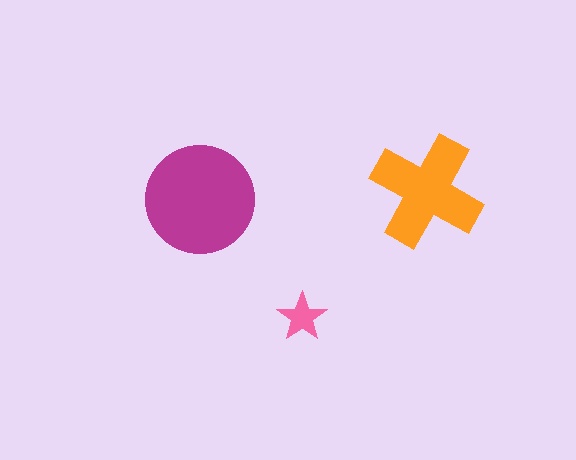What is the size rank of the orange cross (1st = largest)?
2nd.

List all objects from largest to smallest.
The magenta circle, the orange cross, the pink star.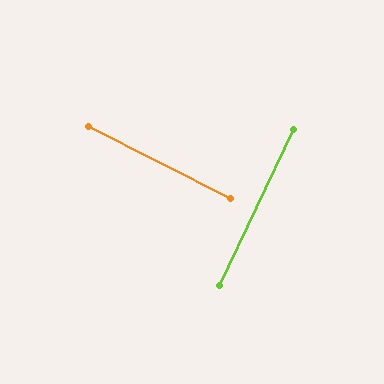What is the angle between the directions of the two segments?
Approximately 88 degrees.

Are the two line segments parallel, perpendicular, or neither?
Perpendicular — they meet at approximately 88°.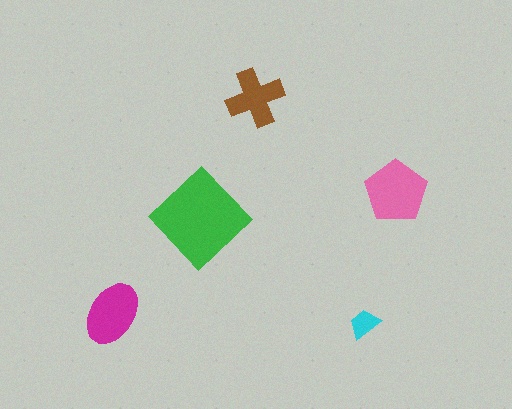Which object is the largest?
The green diamond.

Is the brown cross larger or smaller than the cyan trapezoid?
Larger.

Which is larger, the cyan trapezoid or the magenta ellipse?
The magenta ellipse.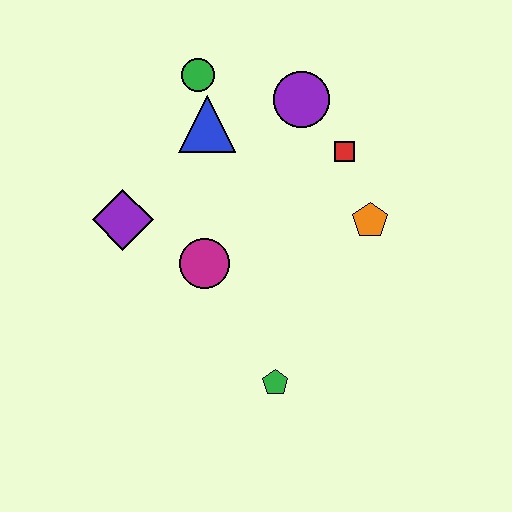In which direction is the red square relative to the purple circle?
The red square is below the purple circle.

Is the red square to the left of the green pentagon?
No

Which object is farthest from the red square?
The green pentagon is farthest from the red square.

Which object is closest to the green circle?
The blue triangle is closest to the green circle.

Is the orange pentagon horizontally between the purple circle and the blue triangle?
No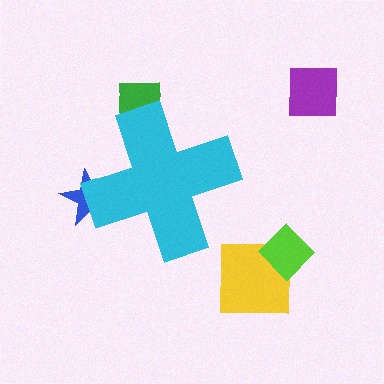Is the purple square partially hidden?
No, the purple square is fully visible.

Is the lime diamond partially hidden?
No, the lime diamond is fully visible.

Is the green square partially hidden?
Yes, the green square is partially hidden behind the cyan cross.